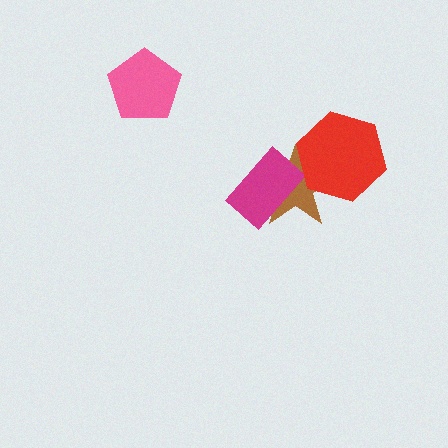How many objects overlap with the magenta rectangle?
1 object overlaps with the magenta rectangle.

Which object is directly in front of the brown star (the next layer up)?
The magenta rectangle is directly in front of the brown star.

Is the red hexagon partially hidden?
No, no other shape covers it.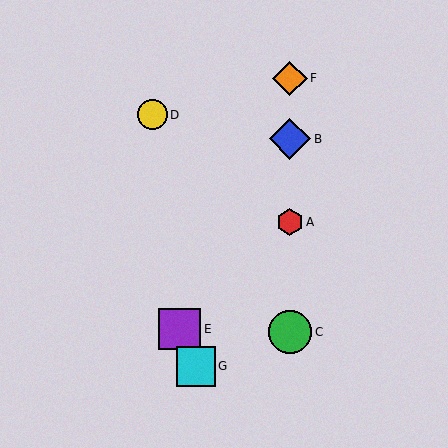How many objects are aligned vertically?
4 objects (A, B, C, F) are aligned vertically.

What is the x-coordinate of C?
Object C is at x≈290.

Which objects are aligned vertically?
Objects A, B, C, F are aligned vertically.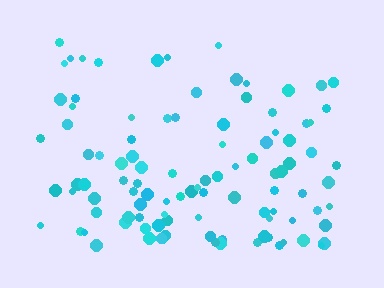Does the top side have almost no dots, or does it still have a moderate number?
Still a moderate number, just noticeably fewer than the bottom.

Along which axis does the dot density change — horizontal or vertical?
Vertical.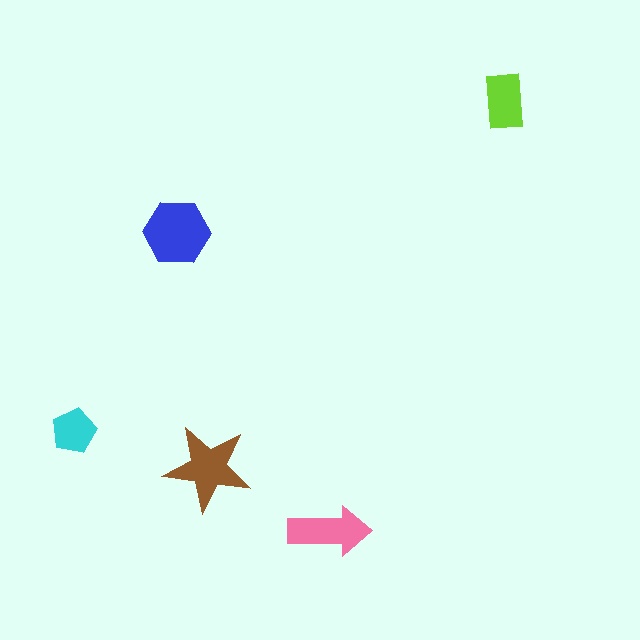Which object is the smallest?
The cyan pentagon.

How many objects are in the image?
There are 5 objects in the image.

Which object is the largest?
The blue hexagon.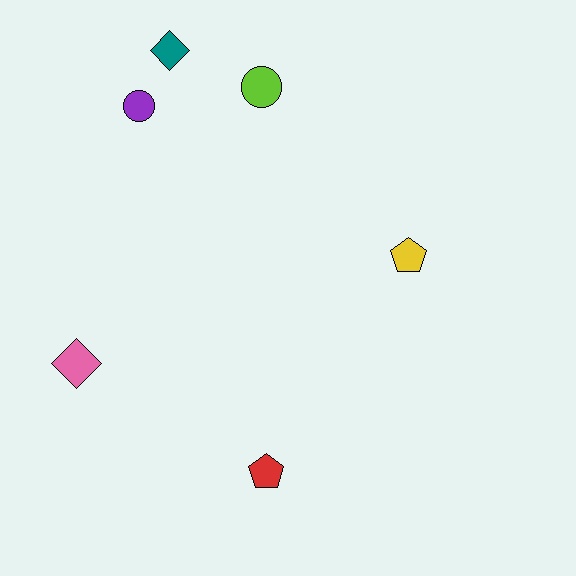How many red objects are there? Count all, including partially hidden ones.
There is 1 red object.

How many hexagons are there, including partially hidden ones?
There are no hexagons.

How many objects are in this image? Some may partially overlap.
There are 6 objects.